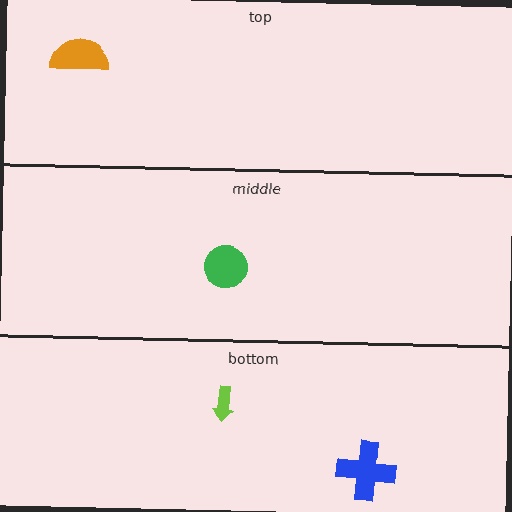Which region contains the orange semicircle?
The top region.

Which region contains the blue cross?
The bottom region.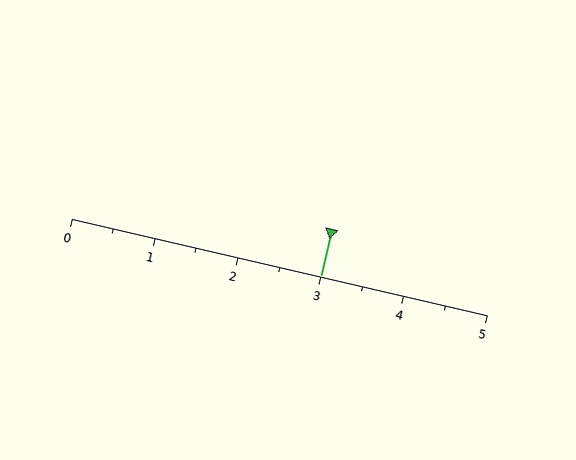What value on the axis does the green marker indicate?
The marker indicates approximately 3.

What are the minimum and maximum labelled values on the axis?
The axis runs from 0 to 5.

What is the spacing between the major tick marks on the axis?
The major ticks are spaced 1 apart.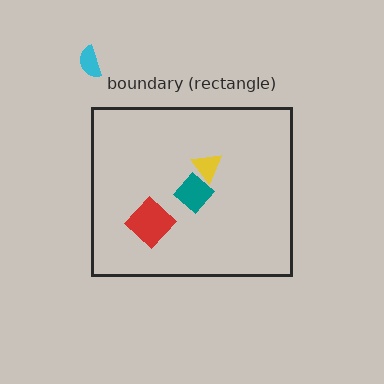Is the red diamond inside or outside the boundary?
Inside.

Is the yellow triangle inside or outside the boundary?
Inside.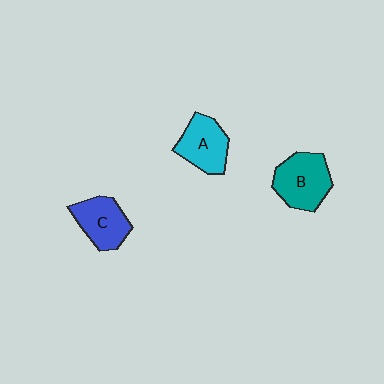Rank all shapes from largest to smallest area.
From largest to smallest: B (teal), A (cyan), C (blue).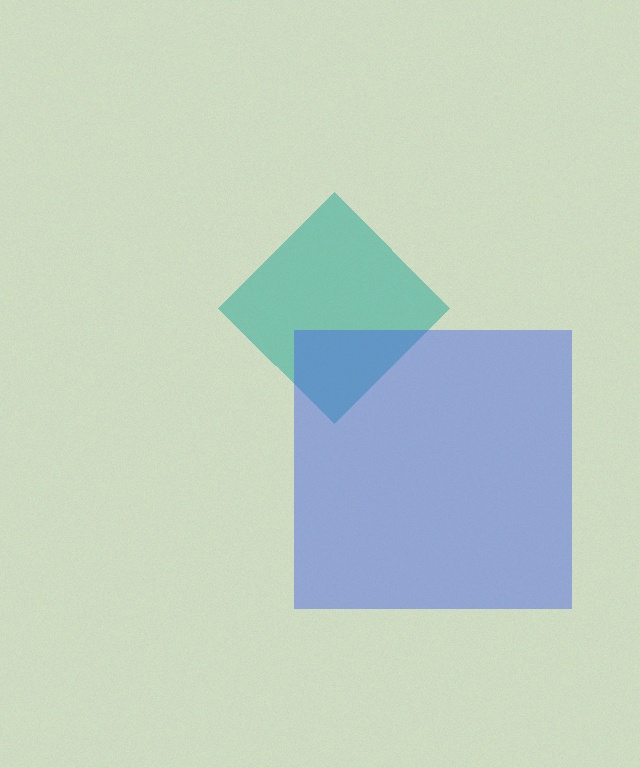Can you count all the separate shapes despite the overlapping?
Yes, there are 2 separate shapes.